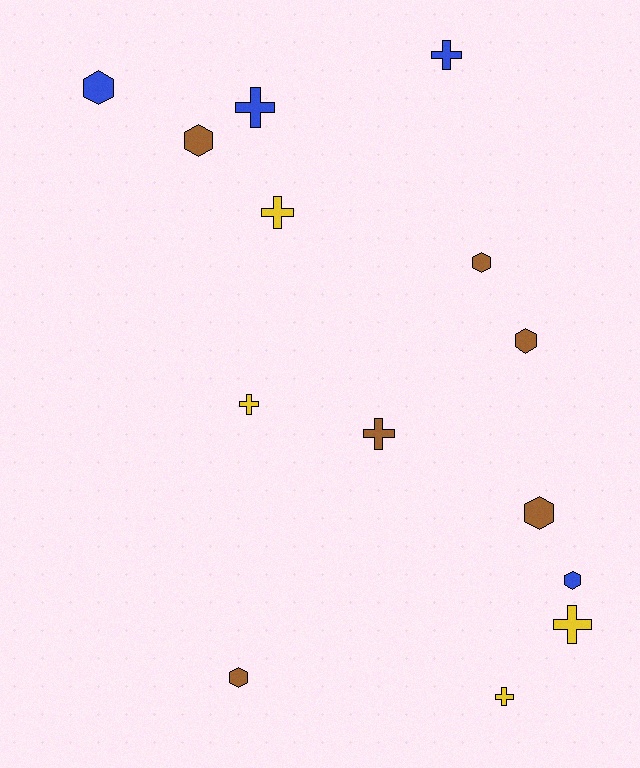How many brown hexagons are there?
There are 5 brown hexagons.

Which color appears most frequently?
Brown, with 6 objects.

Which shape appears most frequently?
Hexagon, with 7 objects.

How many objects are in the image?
There are 14 objects.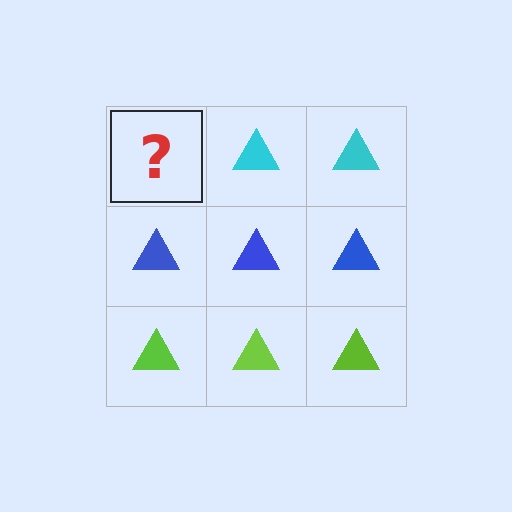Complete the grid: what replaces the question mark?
The question mark should be replaced with a cyan triangle.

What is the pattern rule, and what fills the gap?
The rule is that each row has a consistent color. The gap should be filled with a cyan triangle.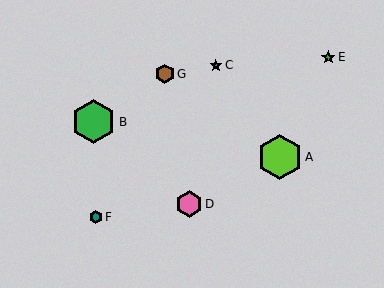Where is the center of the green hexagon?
The center of the green hexagon is at (94, 122).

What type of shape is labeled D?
Shape D is a pink hexagon.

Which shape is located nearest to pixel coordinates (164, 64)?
The brown hexagon (labeled G) at (165, 74) is nearest to that location.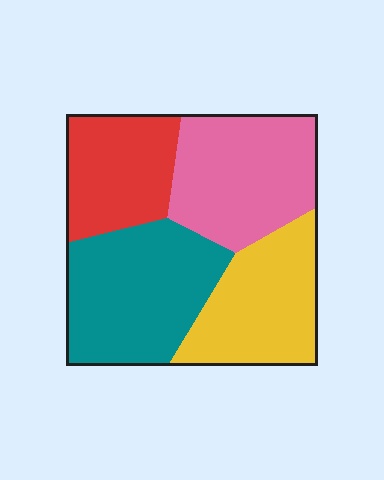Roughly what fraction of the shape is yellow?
Yellow covers around 25% of the shape.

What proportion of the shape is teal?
Teal takes up about one third (1/3) of the shape.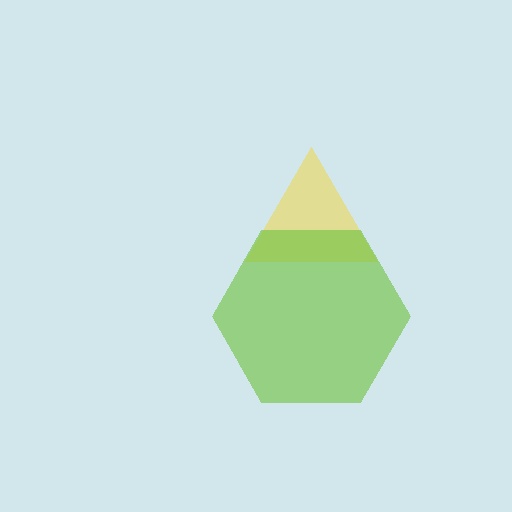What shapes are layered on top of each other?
The layered shapes are: a yellow triangle, a lime hexagon.